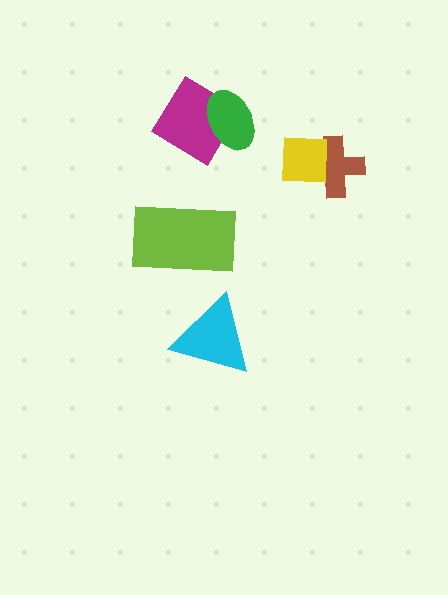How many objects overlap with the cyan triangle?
0 objects overlap with the cyan triangle.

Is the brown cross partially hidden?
Yes, it is partially covered by another shape.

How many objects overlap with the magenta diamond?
1 object overlaps with the magenta diamond.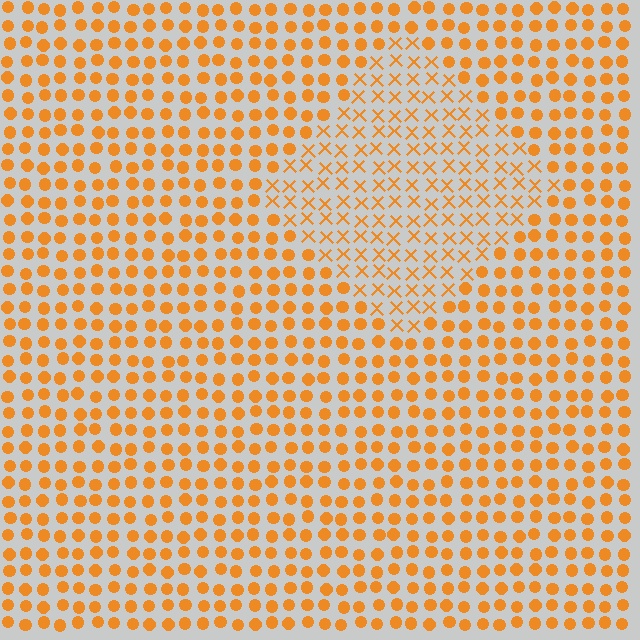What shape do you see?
I see a diamond.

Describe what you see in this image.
The image is filled with small orange elements arranged in a uniform grid. A diamond-shaped region contains X marks, while the surrounding area contains circles. The boundary is defined purely by the change in element shape.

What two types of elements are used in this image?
The image uses X marks inside the diamond region and circles outside it.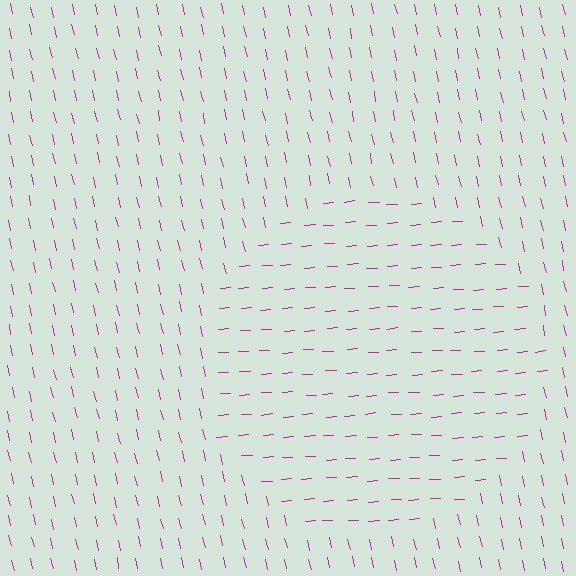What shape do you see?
I see a circle.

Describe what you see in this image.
The image is filled with small magenta line segments. A circle region in the image has lines oriented differently from the surrounding lines, creating a visible texture boundary.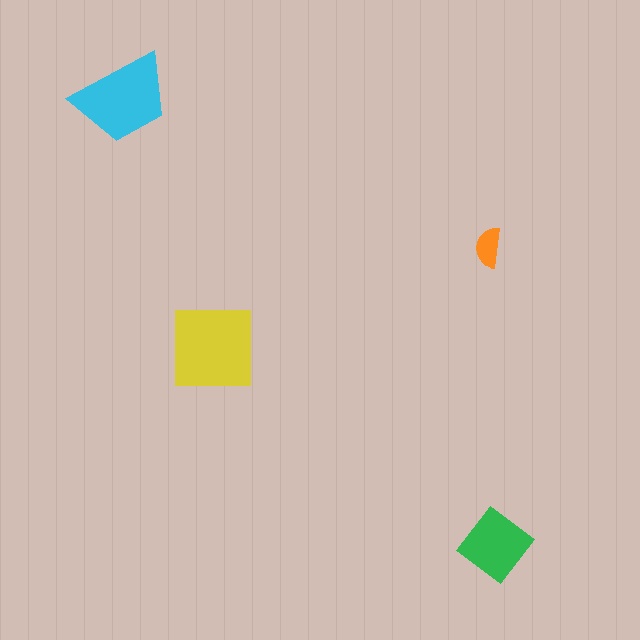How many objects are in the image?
There are 4 objects in the image.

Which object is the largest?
The yellow square.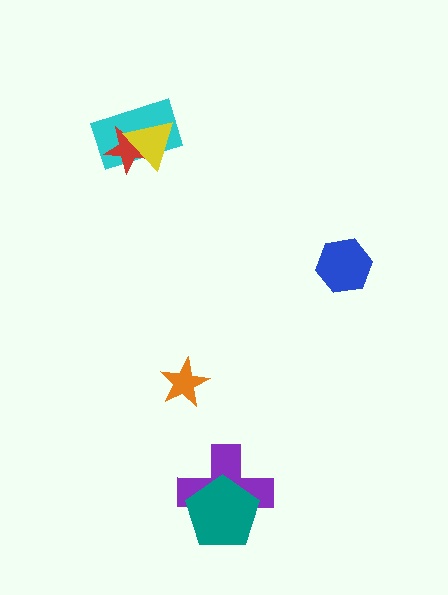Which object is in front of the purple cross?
The teal pentagon is in front of the purple cross.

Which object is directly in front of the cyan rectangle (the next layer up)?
The red star is directly in front of the cyan rectangle.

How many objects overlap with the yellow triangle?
2 objects overlap with the yellow triangle.